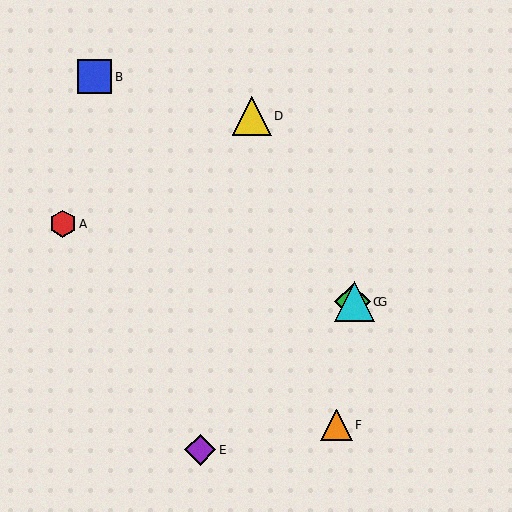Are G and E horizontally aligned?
No, G is at y≈302 and E is at y≈450.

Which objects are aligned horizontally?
Objects C, G are aligned horizontally.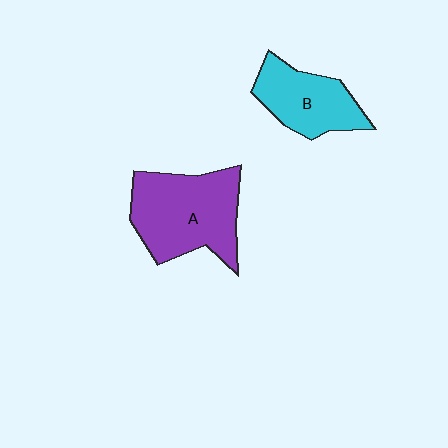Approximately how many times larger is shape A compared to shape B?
Approximately 1.5 times.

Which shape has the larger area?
Shape A (purple).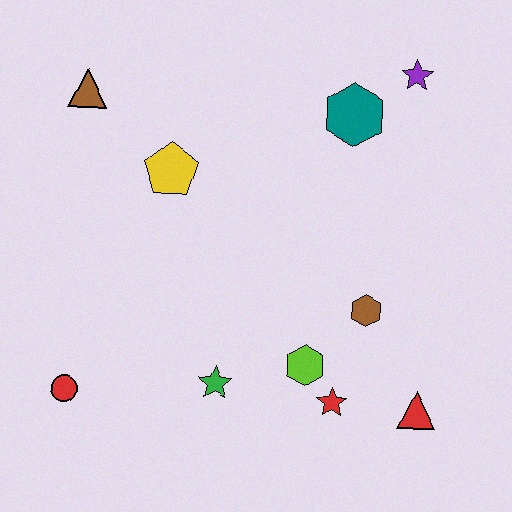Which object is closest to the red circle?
The green star is closest to the red circle.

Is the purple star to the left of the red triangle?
Yes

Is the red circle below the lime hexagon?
Yes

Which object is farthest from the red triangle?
The brown triangle is farthest from the red triangle.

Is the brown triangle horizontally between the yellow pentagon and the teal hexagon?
No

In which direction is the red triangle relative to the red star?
The red triangle is to the right of the red star.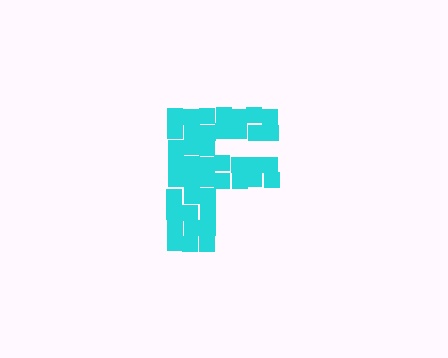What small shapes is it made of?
It is made of small squares.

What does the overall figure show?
The overall figure shows the letter F.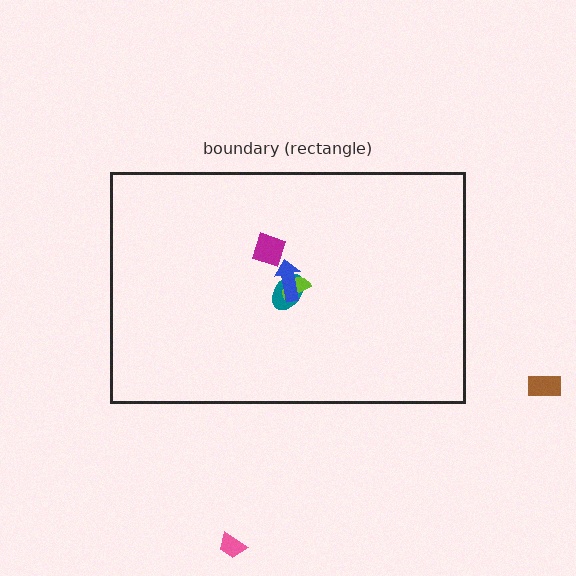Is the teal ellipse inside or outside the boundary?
Inside.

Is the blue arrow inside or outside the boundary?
Inside.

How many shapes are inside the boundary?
4 inside, 2 outside.